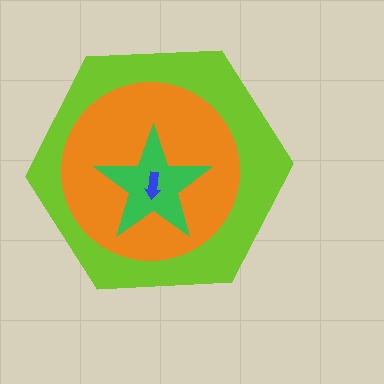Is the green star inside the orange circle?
Yes.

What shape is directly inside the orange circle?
The green star.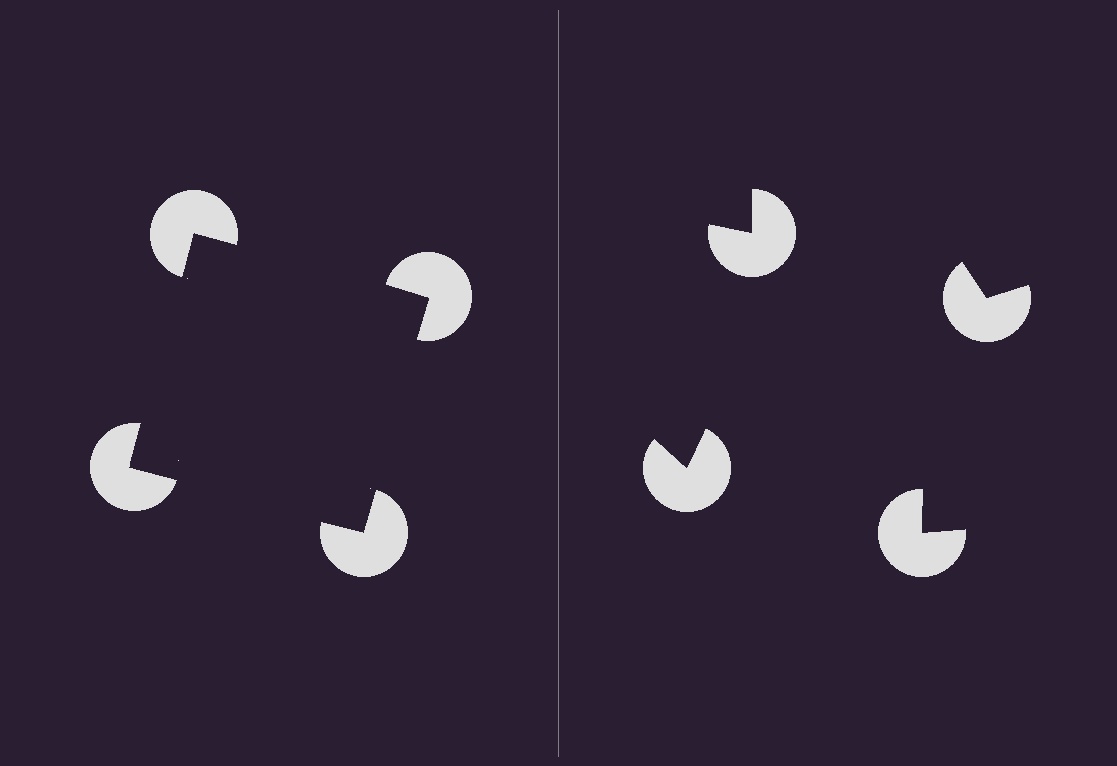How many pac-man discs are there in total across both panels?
8 — 4 on each side.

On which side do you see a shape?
An illusory square appears on the left side. On the right side the wedge cuts are rotated, so no coherent shape forms.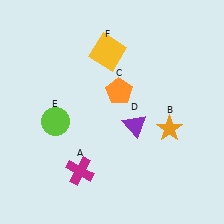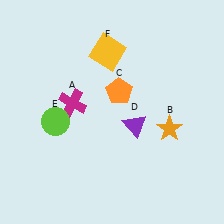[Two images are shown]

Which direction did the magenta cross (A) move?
The magenta cross (A) moved up.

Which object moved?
The magenta cross (A) moved up.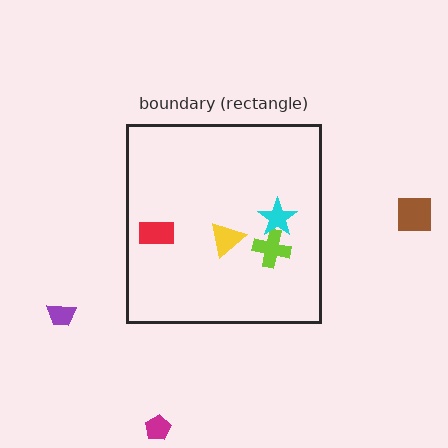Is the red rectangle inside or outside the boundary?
Inside.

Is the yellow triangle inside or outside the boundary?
Inside.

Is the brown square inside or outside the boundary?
Outside.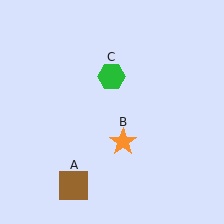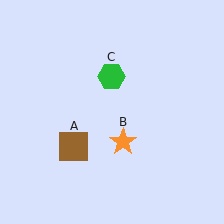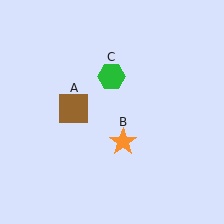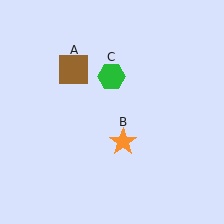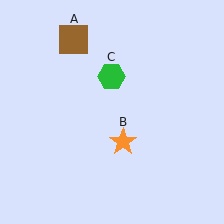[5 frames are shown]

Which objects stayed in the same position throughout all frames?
Orange star (object B) and green hexagon (object C) remained stationary.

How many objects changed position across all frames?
1 object changed position: brown square (object A).